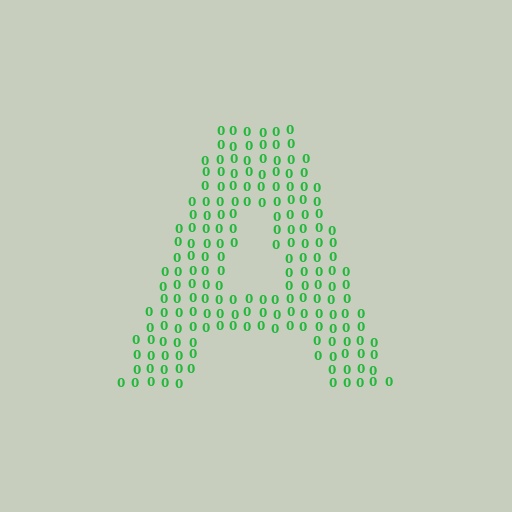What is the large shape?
The large shape is the letter A.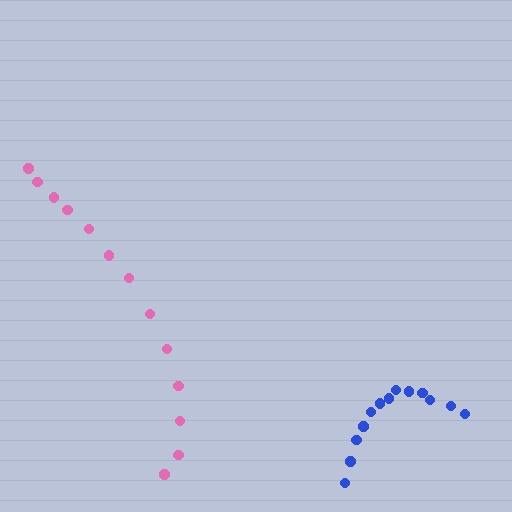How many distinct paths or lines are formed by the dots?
There are 2 distinct paths.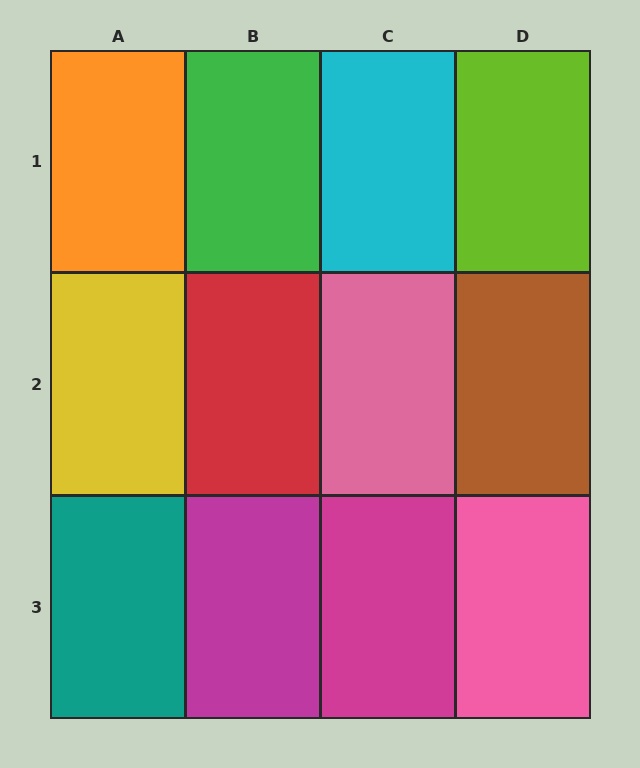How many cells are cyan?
1 cell is cyan.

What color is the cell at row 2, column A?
Yellow.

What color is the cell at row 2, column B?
Red.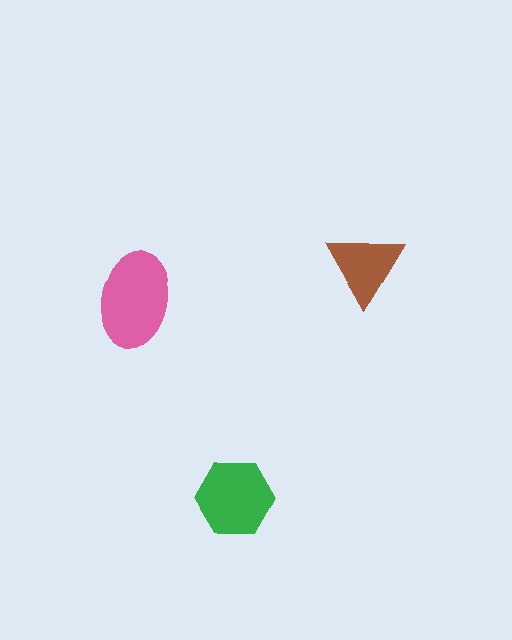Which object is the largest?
The pink ellipse.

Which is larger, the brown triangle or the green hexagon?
The green hexagon.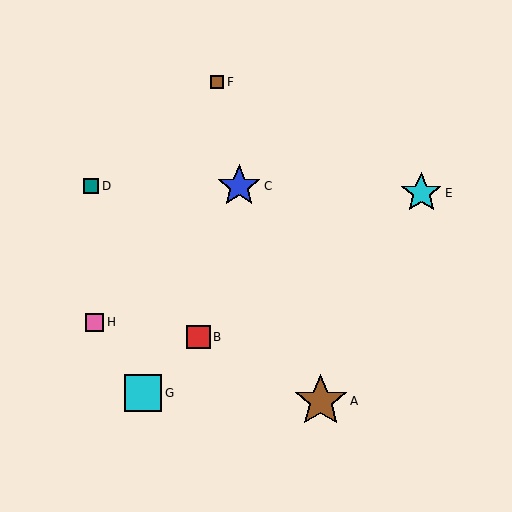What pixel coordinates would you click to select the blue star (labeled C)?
Click at (239, 186) to select the blue star C.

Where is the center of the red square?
The center of the red square is at (198, 337).